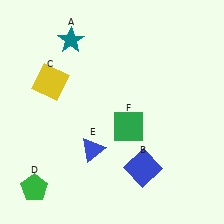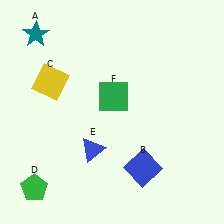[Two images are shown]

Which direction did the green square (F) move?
The green square (F) moved up.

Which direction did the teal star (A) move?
The teal star (A) moved left.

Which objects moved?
The objects that moved are: the teal star (A), the green square (F).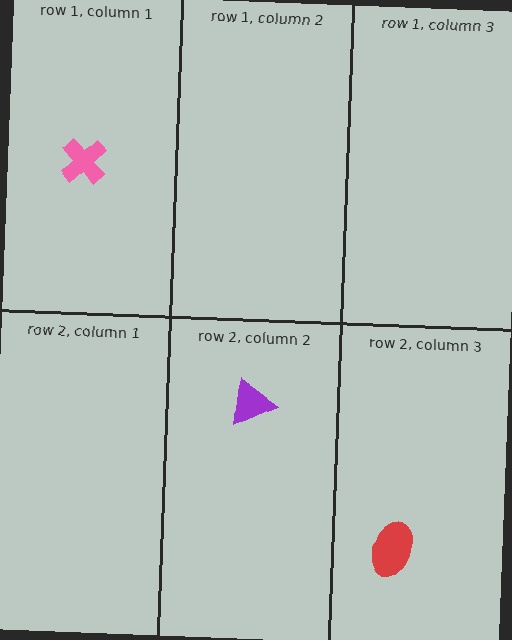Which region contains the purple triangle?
The row 2, column 2 region.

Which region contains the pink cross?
The row 1, column 1 region.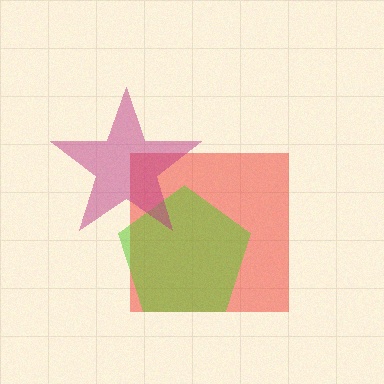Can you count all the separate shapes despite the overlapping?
Yes, there are 3 separate shapes.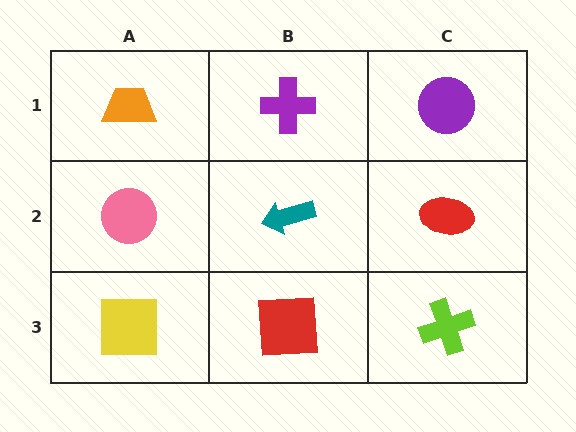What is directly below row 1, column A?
A pink circle.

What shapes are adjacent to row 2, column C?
A purple circle (row 1, column C), a lime cross (row 3, column C), a teal arrow (row 2, column B).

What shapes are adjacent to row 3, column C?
A red ellipse (row 2, column C), a red square (row 3, column B).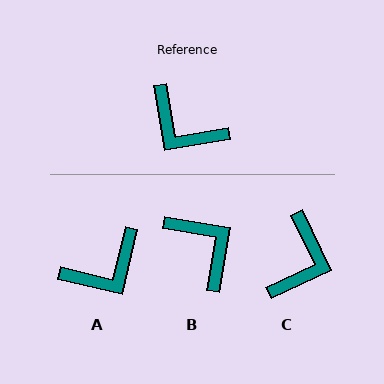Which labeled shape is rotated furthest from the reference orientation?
B, about 161 degrees away.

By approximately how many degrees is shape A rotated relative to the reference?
Approximately 67 degrees counter-clockwise.